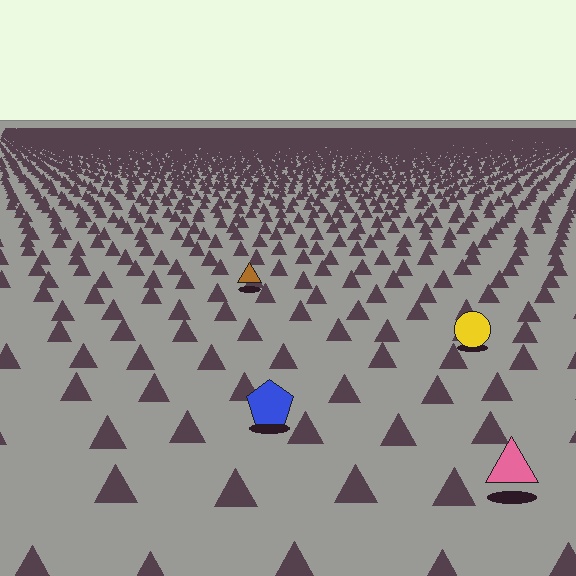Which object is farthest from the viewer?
The brown triangle is farthest from the viewer. It appears smaller and the ground texture around it is denser.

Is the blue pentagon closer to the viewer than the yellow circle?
Yes. The blue pentagon is closer — you can tell from the texture gradient: the ground texture is coarser near it.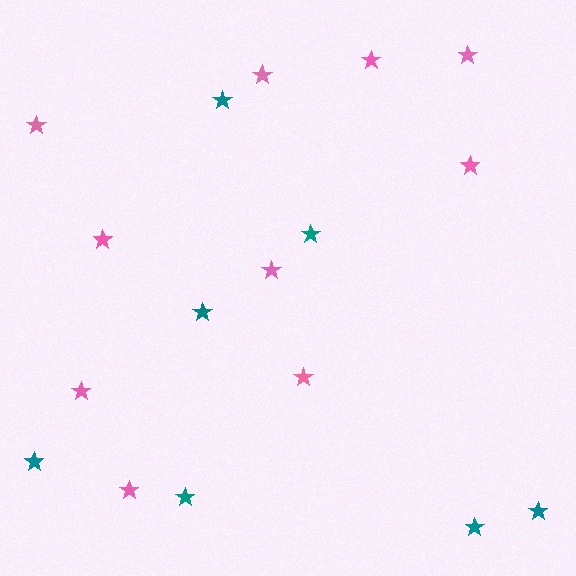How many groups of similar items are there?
There are 2 groups: one group of teal stars (7) and one group of pink stars (10).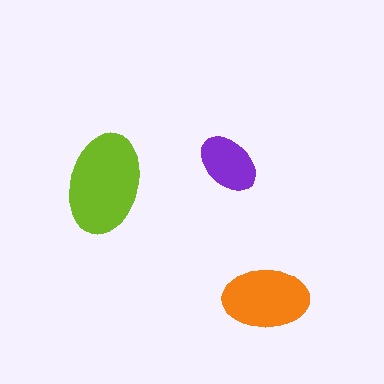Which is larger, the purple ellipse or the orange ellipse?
The orange one.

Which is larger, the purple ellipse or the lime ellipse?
The lime one.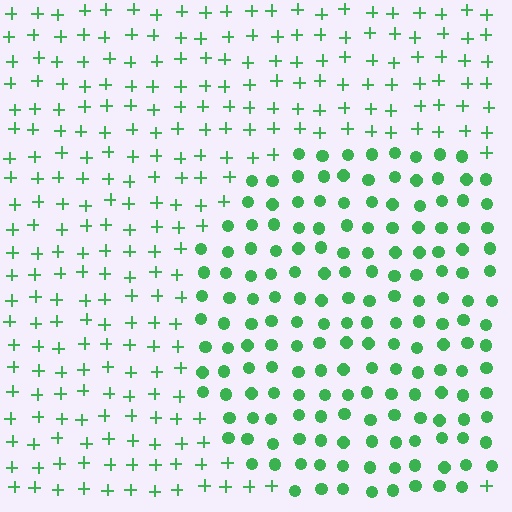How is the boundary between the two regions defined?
The boundary is defined by a change in element shape: circles inside vs. plus signs outside. All elements share the same color and spacing.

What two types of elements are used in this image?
The image uses circles inside the circle region and plus signs outside it.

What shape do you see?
I see a circle.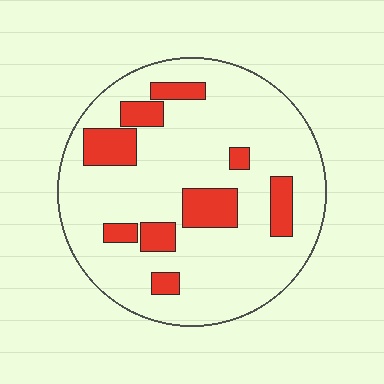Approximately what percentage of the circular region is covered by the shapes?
Approximately 20%.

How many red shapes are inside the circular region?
9.